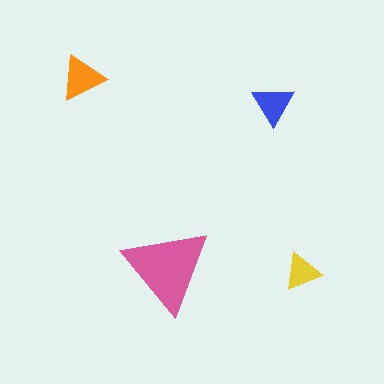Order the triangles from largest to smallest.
the pink one, the orange one, the blue one, the yellow one.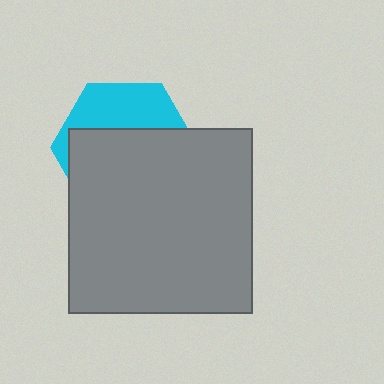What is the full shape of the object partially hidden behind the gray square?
The partially hidden object is a cyan hexagon.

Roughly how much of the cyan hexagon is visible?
A small part of it is visible (roughly 34%).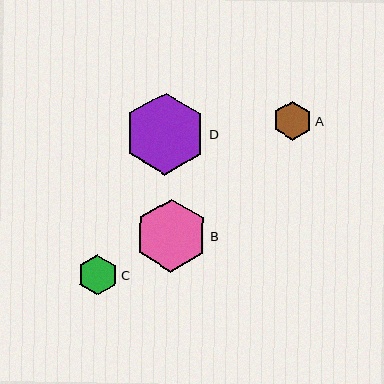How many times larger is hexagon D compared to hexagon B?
Hexagon D is approximately 1.1 times the size of hexagon B.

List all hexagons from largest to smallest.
From largest to smallest: D, B, C, A.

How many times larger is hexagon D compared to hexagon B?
Hexagon D is approximately 1.1 times the size of hexagon B.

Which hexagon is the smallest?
Hexagon A is the smallest with a size of approximately 39 pixels.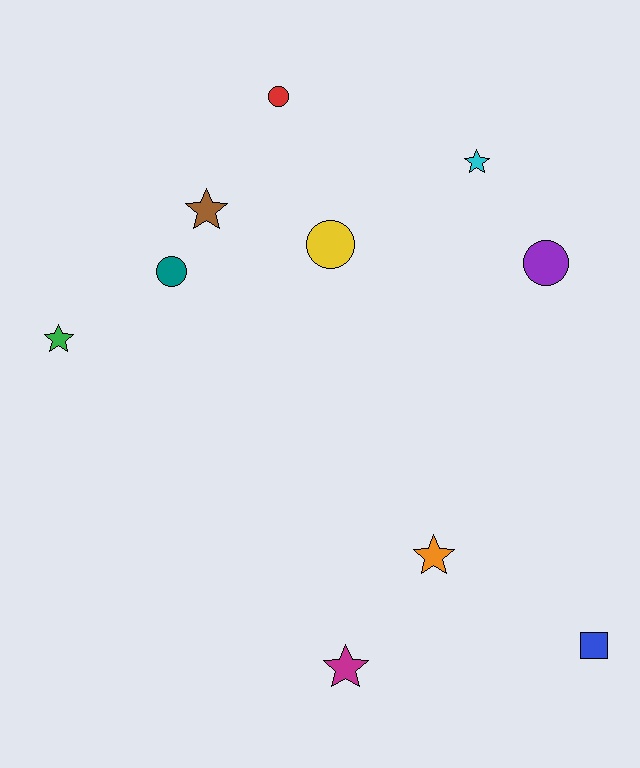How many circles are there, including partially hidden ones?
There are 4 circles.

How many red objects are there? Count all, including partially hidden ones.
There is 1 red object.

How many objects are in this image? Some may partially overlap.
There are 10 objects.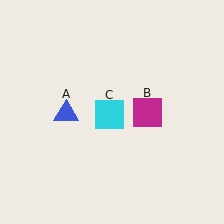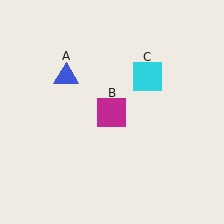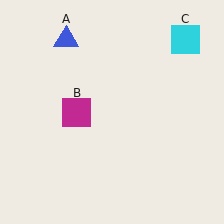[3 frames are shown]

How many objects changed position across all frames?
3 objects changed position: blue triangle (object A), magenta square (object B), cyan square (object C).